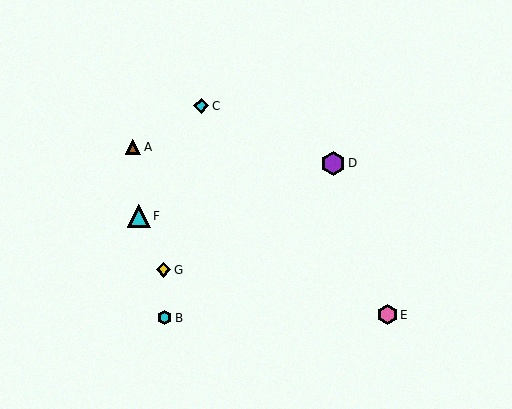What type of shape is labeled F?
Shape F is a cyan triangle.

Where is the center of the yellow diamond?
The center of the yellow diamond is at (164, 270).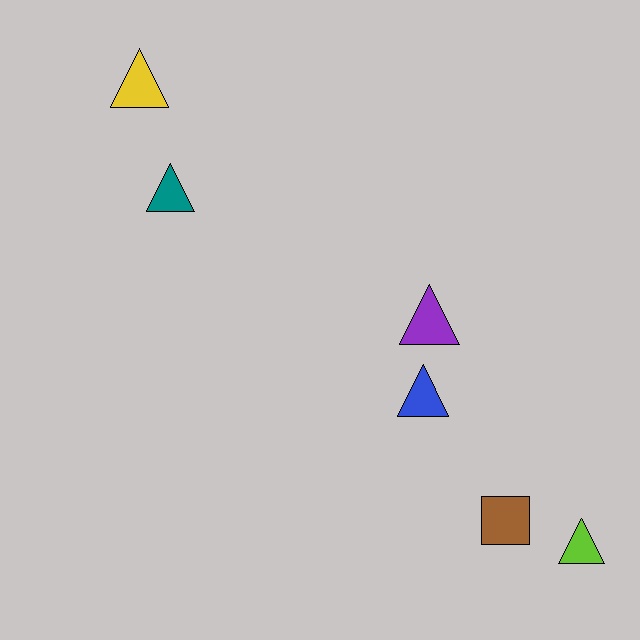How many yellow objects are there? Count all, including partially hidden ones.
There is 1 yellow object.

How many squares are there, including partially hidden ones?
There is 1 square.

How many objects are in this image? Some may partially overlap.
There are 6 objects.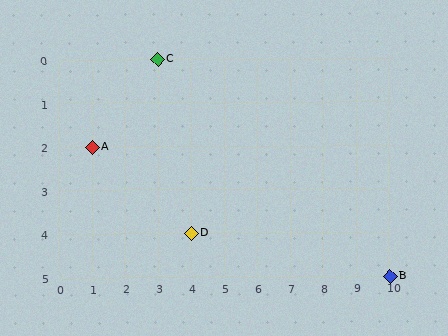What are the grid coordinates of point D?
Point D is at grid coordinates (4, 4).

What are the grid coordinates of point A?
Point A is at grid coordinates (1, 2).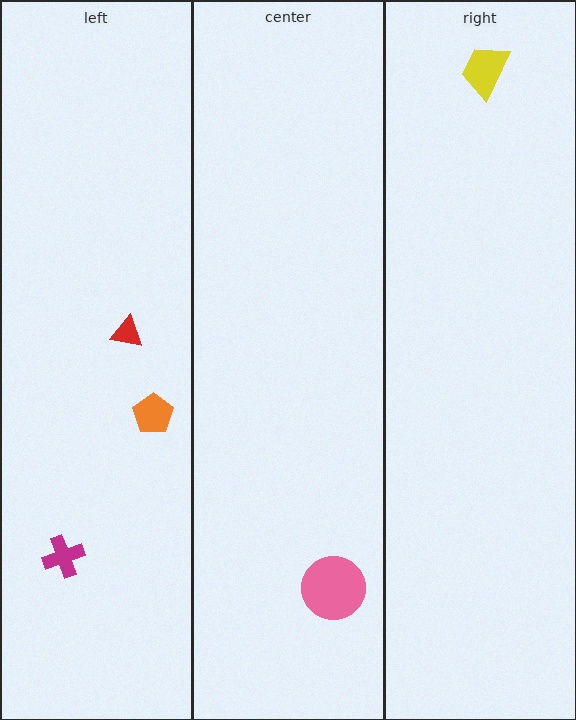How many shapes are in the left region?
3.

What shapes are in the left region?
The orange pentagon, the magenta cross, the red triangle.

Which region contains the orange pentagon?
The left region.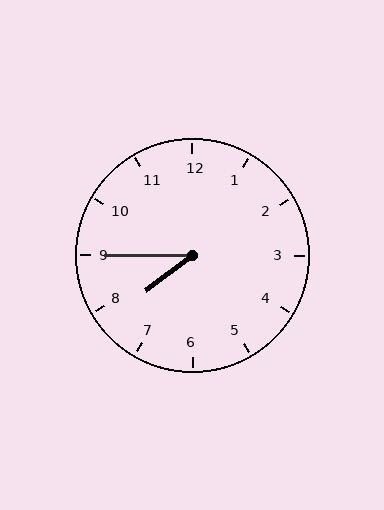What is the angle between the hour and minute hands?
Approximately 38 degrees.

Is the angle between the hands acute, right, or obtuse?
It is acute.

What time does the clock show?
7:45.